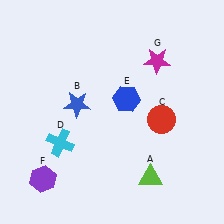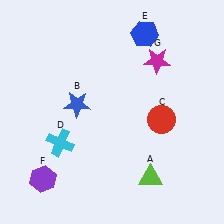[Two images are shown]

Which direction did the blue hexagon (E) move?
The blue hexagon (E) moved up.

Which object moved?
The blue hexagon (E) moved up.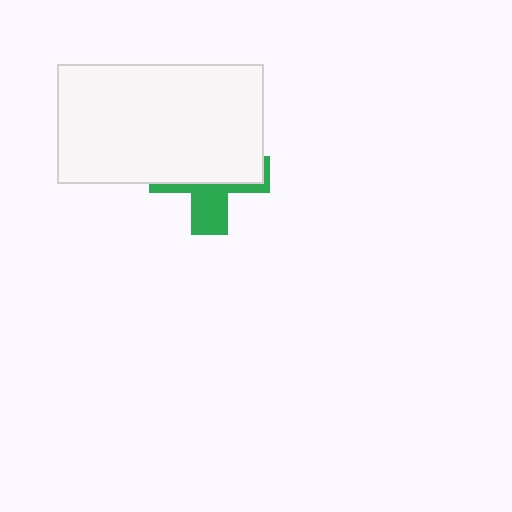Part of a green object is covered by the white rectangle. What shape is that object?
It is a cross.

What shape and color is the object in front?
The object in front is a white rectangle.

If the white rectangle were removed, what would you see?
You would see the complete green cross.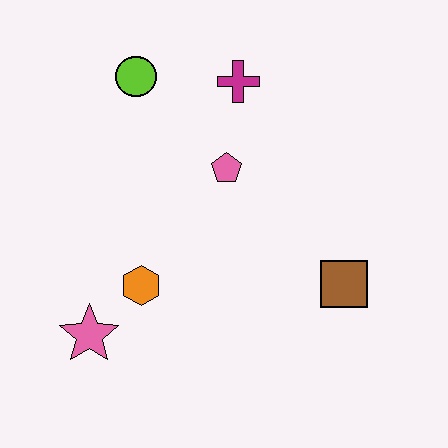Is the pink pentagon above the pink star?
Yes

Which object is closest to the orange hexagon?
The pink star is closest to the orange hexagon.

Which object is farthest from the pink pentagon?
The pink star is farthest from the pink pentagon.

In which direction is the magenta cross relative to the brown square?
The magenta cross is above the brown square.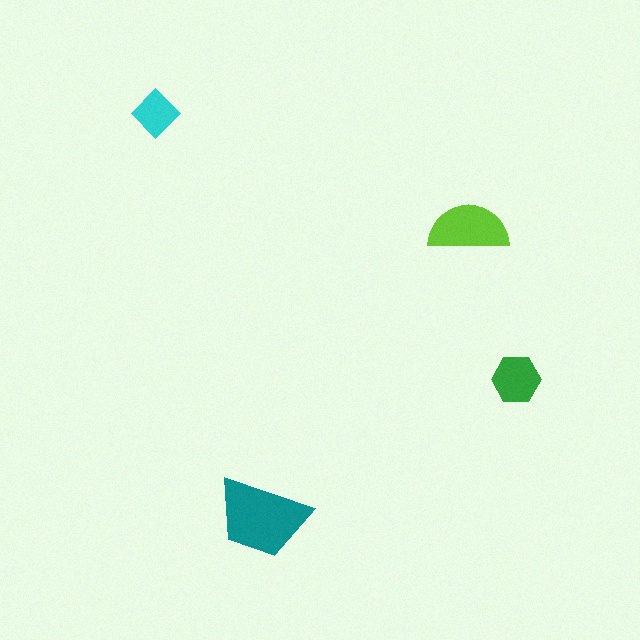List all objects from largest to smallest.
The teal trapezoid, the lime semicircle, the green hexagon, the cyan diamond.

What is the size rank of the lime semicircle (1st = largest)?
2nd.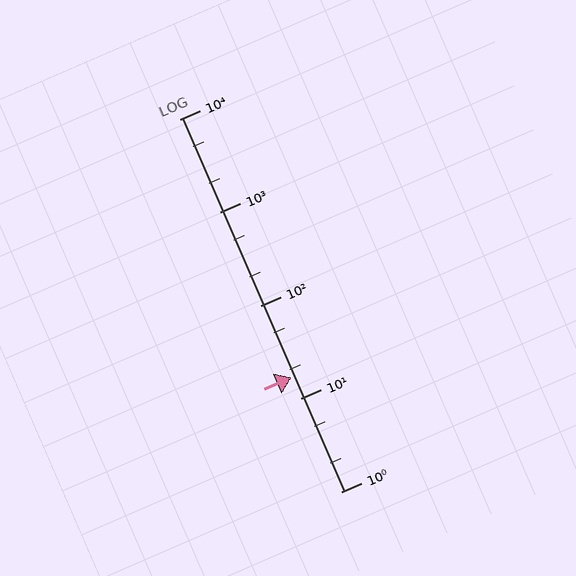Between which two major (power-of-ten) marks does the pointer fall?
The pointer is between 10 and 100.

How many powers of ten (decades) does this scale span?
The scale spans 4 decades, from 1 to 10000.